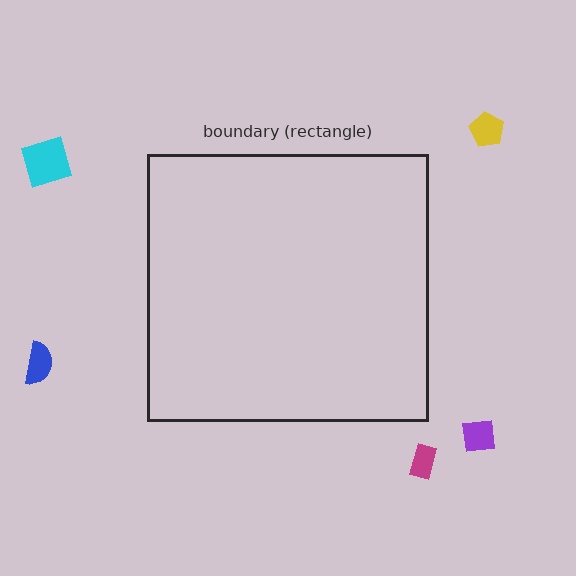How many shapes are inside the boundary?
0 inside, 5 outside.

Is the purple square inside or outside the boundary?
Outside.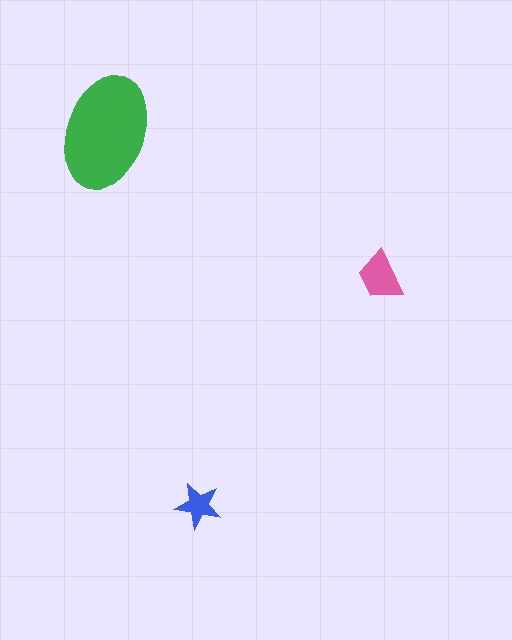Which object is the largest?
The green ellipse.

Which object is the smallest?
The blue star.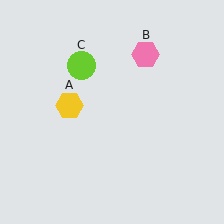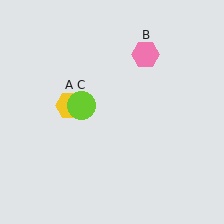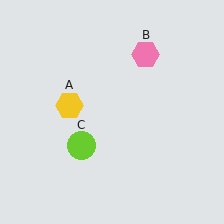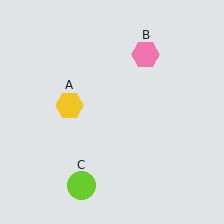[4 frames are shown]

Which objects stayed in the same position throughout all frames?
Yellow hexagon (object A) and pink hexagon (object B) remained stationary.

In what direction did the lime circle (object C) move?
The lime circle (object C) moved down.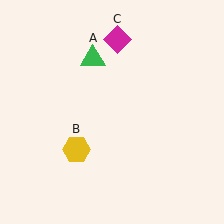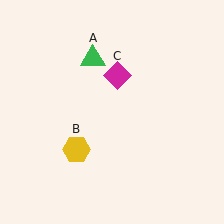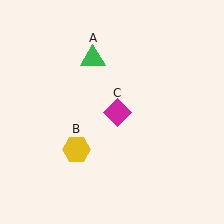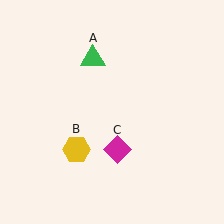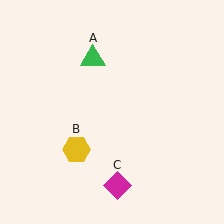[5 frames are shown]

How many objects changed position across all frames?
1 object changed position: magenta diamond (object C).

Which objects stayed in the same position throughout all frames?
Green triangle (object A) and yellow hexagon (object B) remained stationary.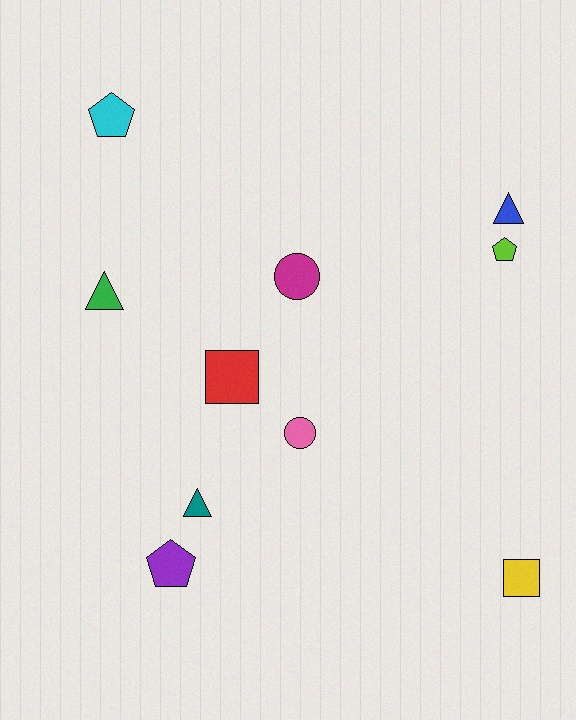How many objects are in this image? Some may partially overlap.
There are 10 objects.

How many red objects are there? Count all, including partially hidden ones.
There is 1 red object.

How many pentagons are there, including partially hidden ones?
There are 3 pentagons.